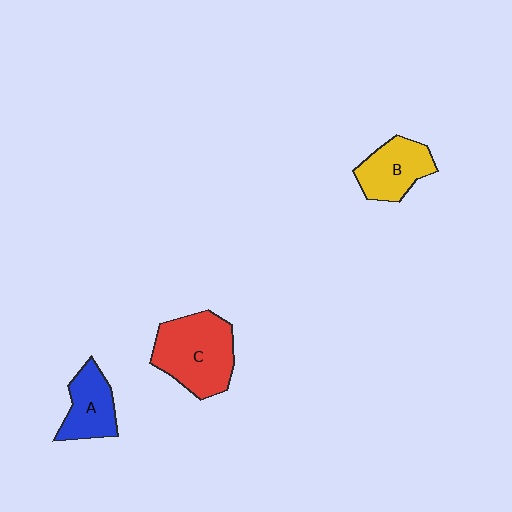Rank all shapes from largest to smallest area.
From largest to smallest: C (red), B (yellow), A (blue).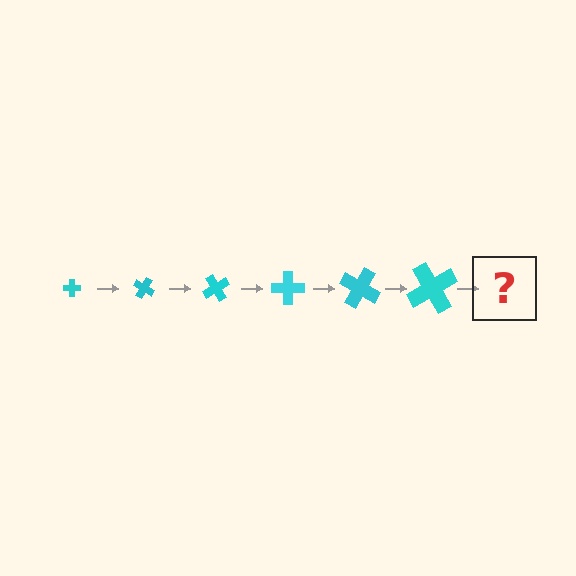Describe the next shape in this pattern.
It should be a cross, larger than the previous one and rotated 180 degrees from the start.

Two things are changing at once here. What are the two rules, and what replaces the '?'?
The two rules are that the cross grows larger each step and it rotates 30 degrees each step. The '?' should be a cross, larger than the previous one and rotated 180 degrees from the start.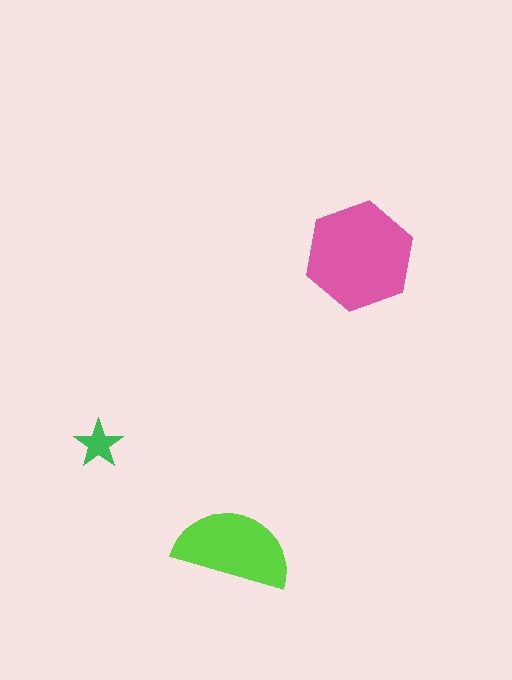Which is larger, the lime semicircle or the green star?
The lime semicircle.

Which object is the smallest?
The green star.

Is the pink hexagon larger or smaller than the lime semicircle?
Larger.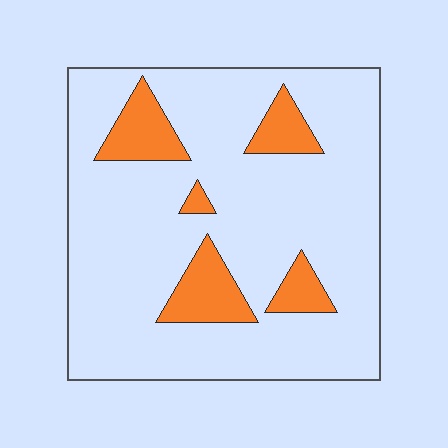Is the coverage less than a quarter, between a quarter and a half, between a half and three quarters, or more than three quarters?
Less than a quarter.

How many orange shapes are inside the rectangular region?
5.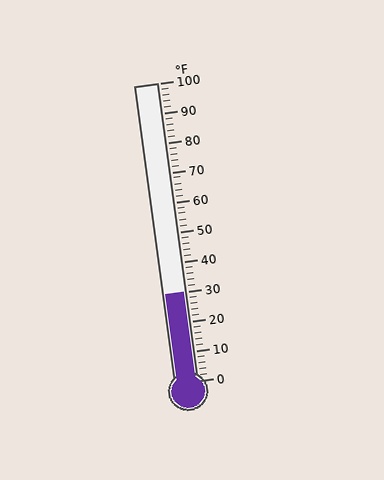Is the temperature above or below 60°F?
The temperature is below 60°F.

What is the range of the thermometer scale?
The thermometer scale ranges from 0°F to 100°F.